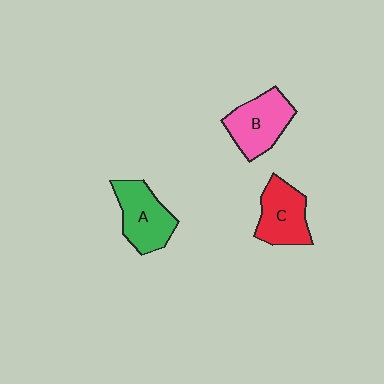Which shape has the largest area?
Shape B (pink).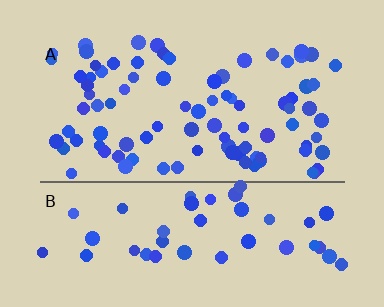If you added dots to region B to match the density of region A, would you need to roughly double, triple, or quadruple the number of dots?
Approximately double.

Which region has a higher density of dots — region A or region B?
A (the top).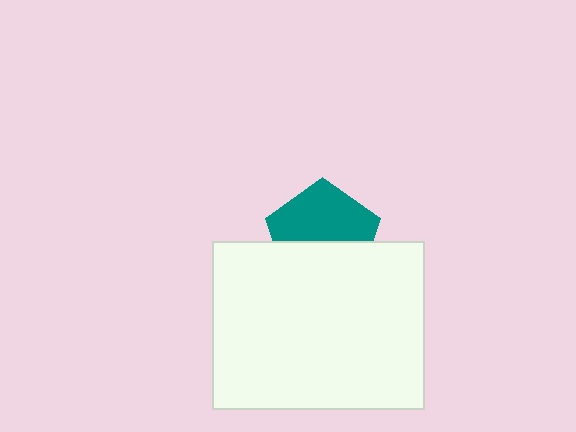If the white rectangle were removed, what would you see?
You would see the complete teal pentagon.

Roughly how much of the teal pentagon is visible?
About half of it is visible (roughly 56%).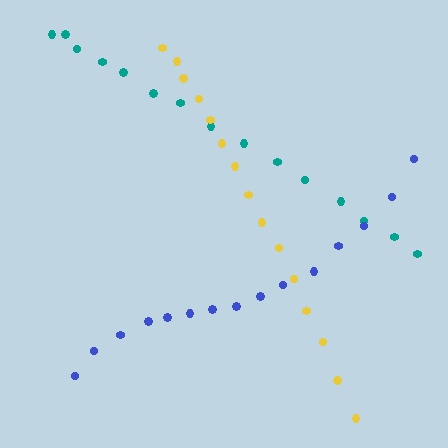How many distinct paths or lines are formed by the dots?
There are 3 distinct paths.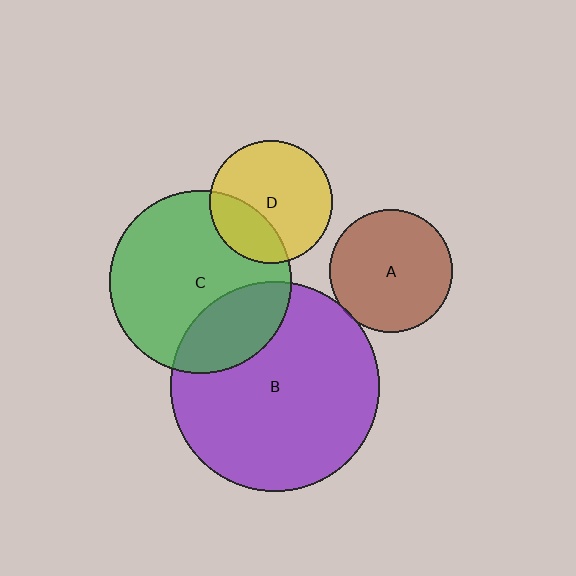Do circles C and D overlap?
Yes.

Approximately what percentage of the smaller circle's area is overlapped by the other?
Approximately 30%.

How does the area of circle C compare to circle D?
Approximately 2.2 times.